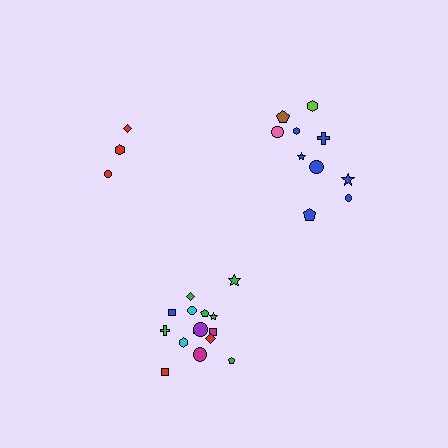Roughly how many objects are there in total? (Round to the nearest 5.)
Roughly 30 objects in total.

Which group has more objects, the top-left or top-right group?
The top-right group.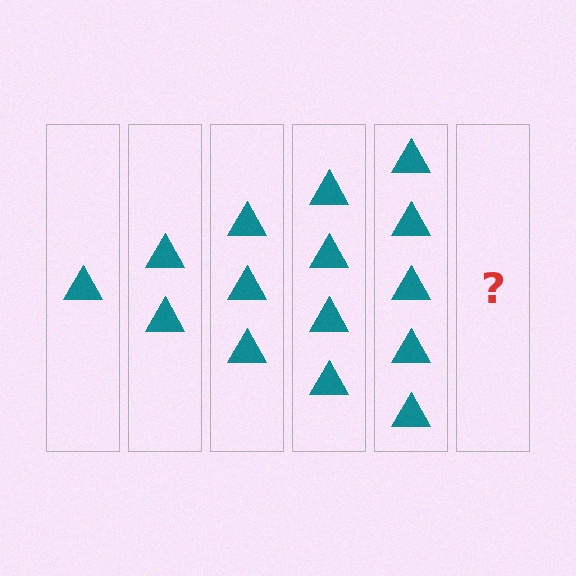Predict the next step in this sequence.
The next step is 6 triangles.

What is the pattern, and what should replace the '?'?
The pattern is that each step adds one more triangle. The '?' should be 6 triangles.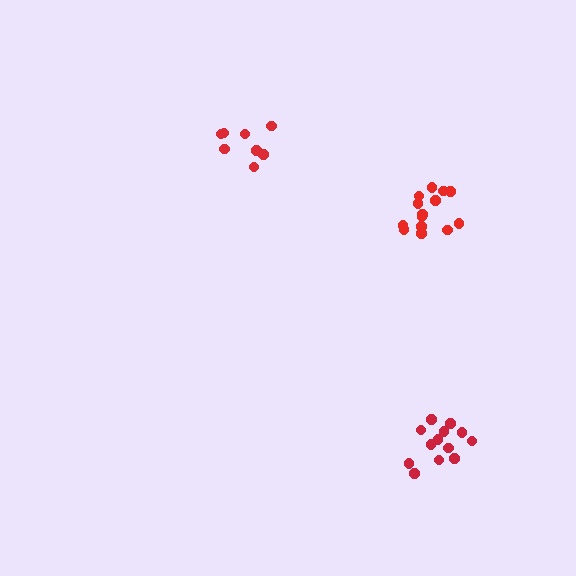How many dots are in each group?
Group 1: 14 dots, Group 2: 8 dots, Group 3: 13 dots (35 total).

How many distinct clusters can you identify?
There are 3 distinct clusters.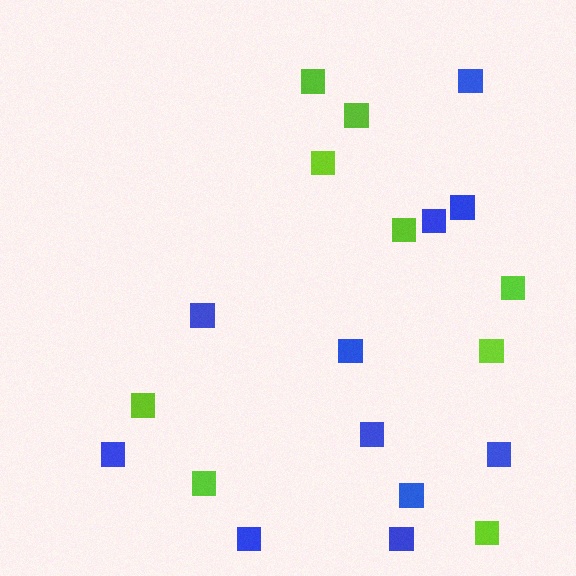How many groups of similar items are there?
There are 2 groups: one group of lime squares (9) and one group of blue squares (11).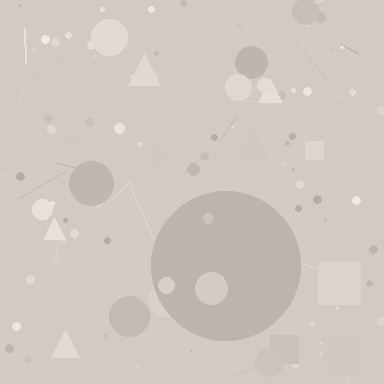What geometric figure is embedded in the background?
A circle is embedded in the background.